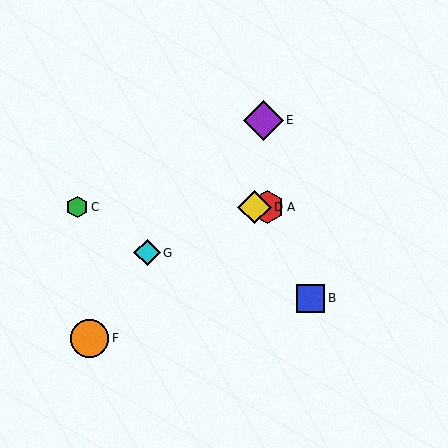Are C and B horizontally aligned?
No, C is at y≈207 and B is at y≈298.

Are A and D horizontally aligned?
Yes, both are at y≈207.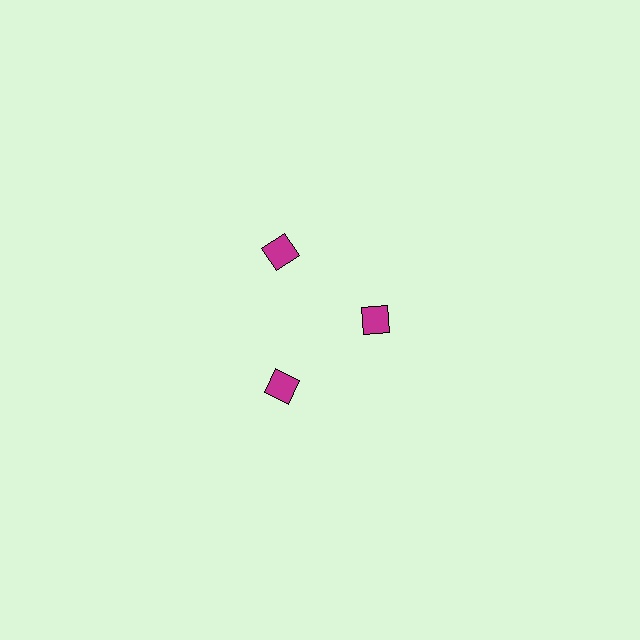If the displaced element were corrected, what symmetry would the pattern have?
It would have 3-fold rotational symmetry — the pattern would map onto itself every 120 degrees.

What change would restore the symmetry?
The symmetry would be restored by moving it outward, back onto the ring so that all 3 diamonds sit at equal angles and equal distance from the center.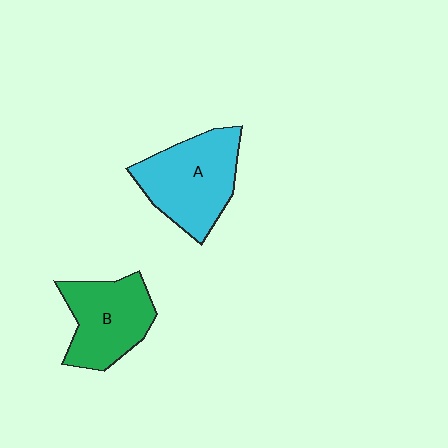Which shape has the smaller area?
Shape B (green).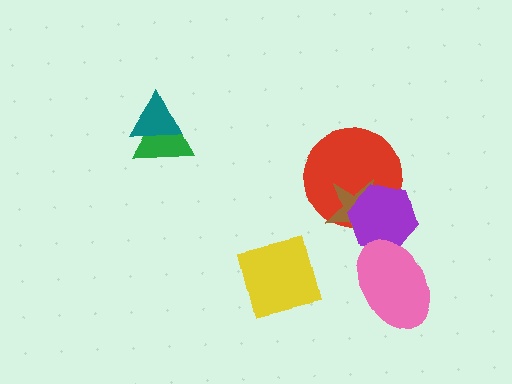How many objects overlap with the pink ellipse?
1 object overlaps with the pink ellipse.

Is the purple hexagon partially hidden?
Yes, it is partially covered by another shape.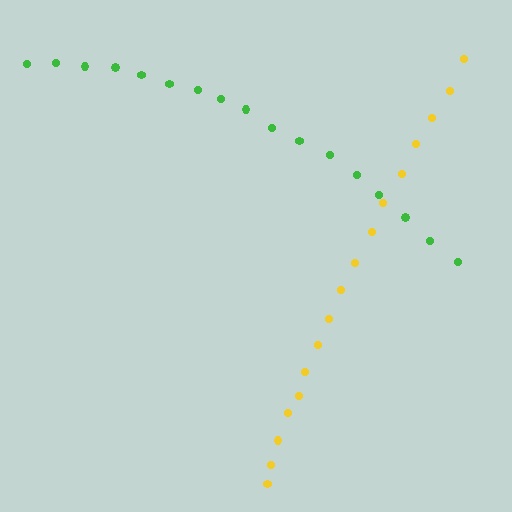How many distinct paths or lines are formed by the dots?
There are 2 distinct paths.